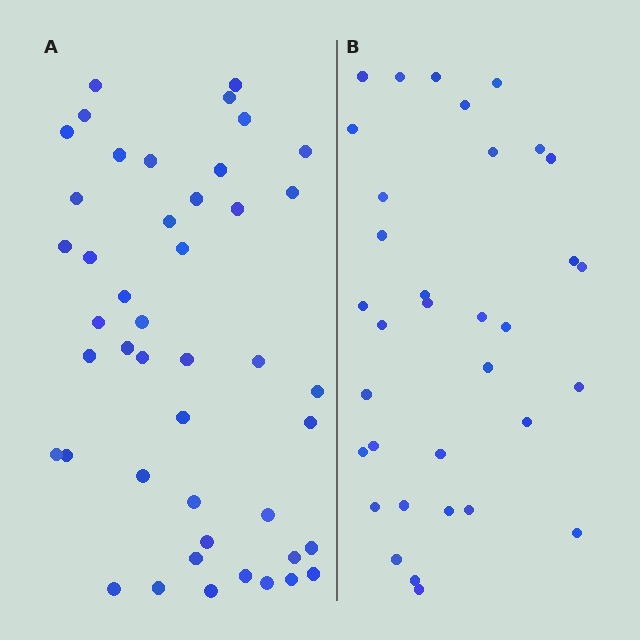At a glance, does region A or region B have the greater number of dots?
Region A (the left region) has more dots.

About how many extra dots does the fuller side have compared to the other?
Region A has roughly 12 or so more dots than region B.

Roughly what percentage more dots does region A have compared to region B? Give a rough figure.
About 30% more.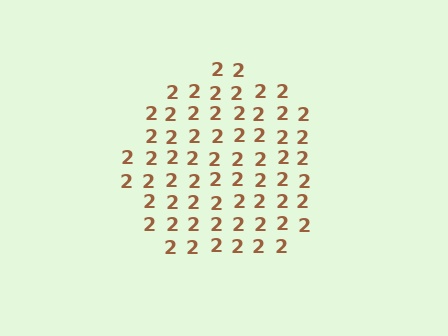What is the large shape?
The large shape is a circle.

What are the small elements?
The small elements are digit 2's.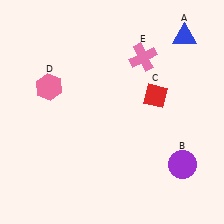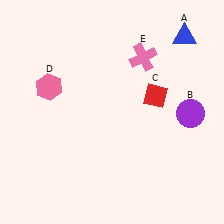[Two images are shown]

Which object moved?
The purple circle (B) moved up.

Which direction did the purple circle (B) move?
The purple circle (B) moved up.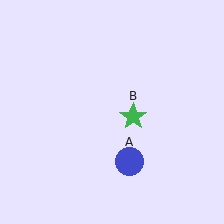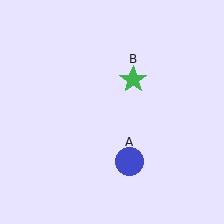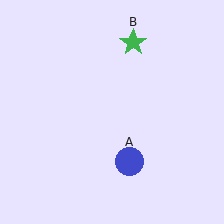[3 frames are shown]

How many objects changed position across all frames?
1 object changed position: green star (object B).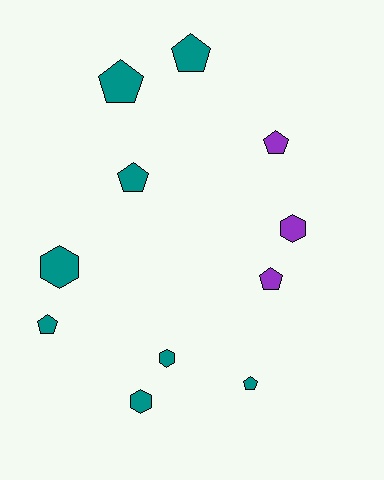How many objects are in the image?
There are 11 objects.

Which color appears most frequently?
Teal, with 8 objects.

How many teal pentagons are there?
There are 5 teal pentagons.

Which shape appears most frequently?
Pentagon, with 7 objects.